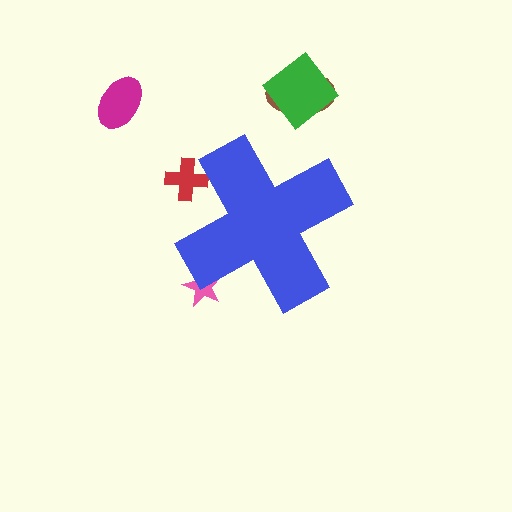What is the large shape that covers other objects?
A blue cross.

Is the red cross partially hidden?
Yes, the red cross is partially hidden behind the blue cross.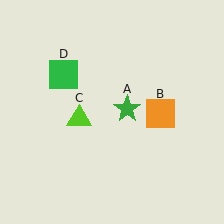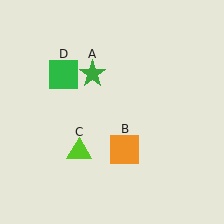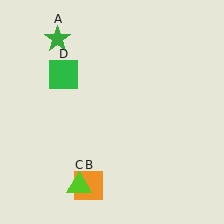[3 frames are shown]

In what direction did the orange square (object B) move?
The orange square (object B) moved down and to the left.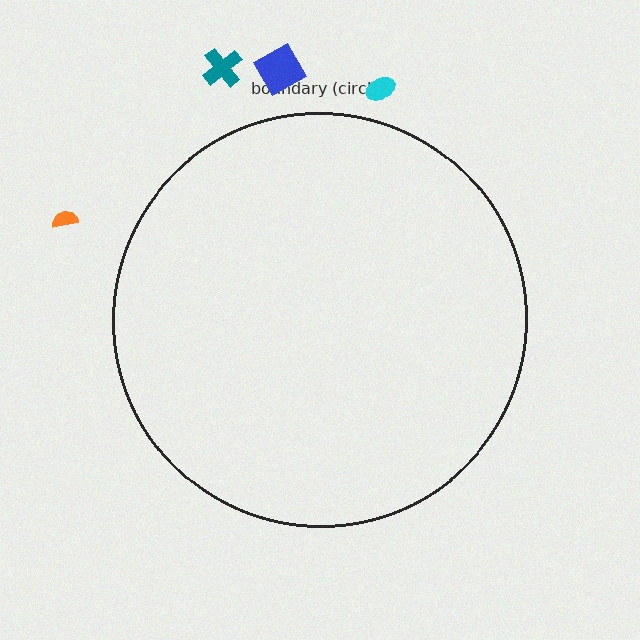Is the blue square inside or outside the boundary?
Outside.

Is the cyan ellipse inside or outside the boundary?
Outside.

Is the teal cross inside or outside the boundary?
Outside.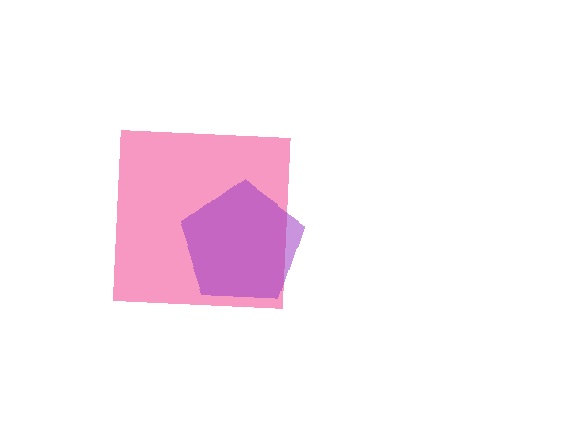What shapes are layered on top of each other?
The layered shapes are: a pink square, a purple pentagon.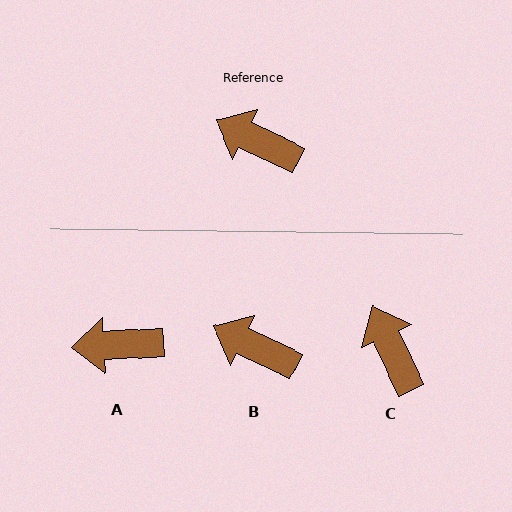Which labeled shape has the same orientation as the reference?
B.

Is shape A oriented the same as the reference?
No, it is off by about 29 degrees.